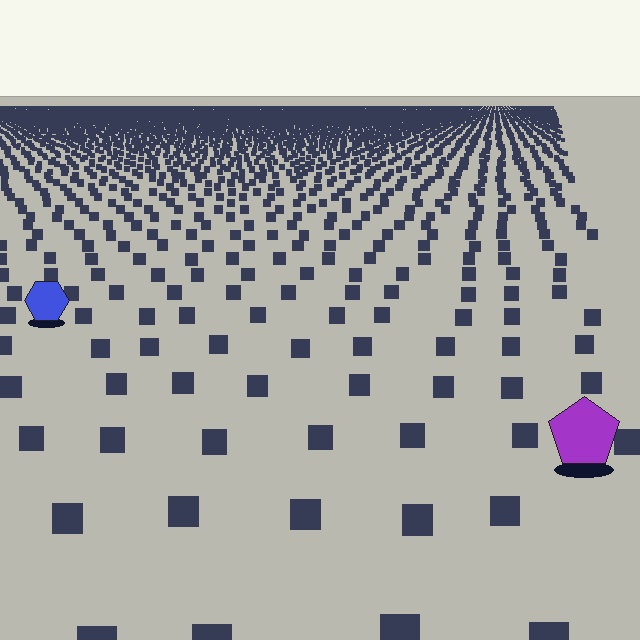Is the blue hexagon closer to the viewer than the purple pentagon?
No. The purple pentagon is closer — you can tell from the texture gradient: the ground texture is coarser near it.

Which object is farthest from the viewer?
The blue hexagon is farthest from the viewer. It appears smaller and the ground texture around it is denser.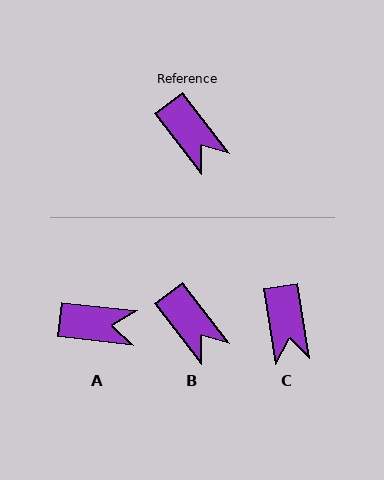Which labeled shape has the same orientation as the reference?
B.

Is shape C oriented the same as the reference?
No, it is off by about 29 degrees.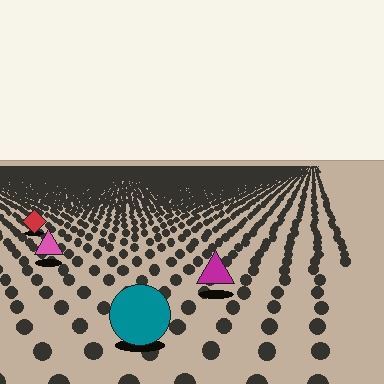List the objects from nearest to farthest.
From nearest to farthest: the teal circle, the magenta triangle, the pink triangle, the red diamond.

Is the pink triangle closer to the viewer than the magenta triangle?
No. The magenta triangle is closer — you can tell from the texture gradient: the ground texture is coarser near it.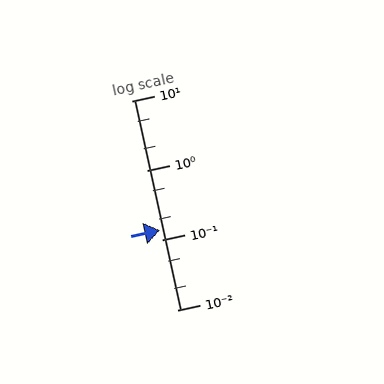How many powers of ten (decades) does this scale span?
The scale spans 3 decades, from 0.01 to 10.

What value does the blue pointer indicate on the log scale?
The pointer indicates approximately 0.14.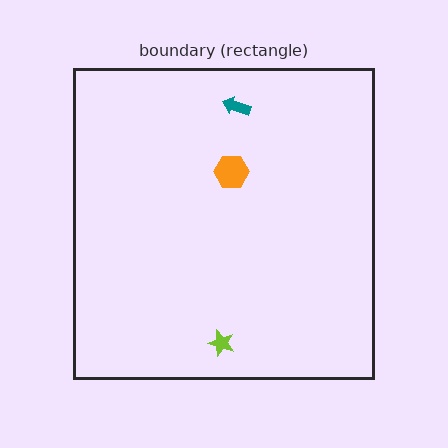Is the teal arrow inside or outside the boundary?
Inside.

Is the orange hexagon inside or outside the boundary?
Inside.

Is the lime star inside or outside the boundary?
Inside.